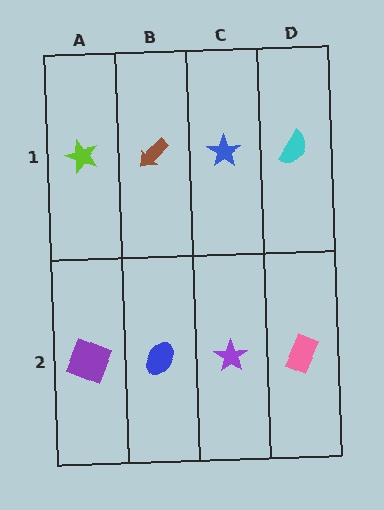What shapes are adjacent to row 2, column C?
A blue star (row 1, column C), a blue ellipse (row 2, column B), a pink rectangle (row 2, column D).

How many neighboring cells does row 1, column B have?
3.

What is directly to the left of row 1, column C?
A brown arrow.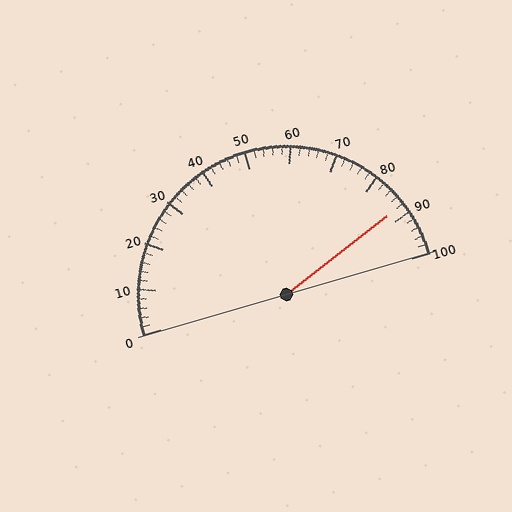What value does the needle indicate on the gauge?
The needle indicates approximately 88.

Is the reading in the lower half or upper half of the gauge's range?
The reading is in the upper half of the range (0 to 100).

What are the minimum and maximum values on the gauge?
The gauge ranges from 0 to 100.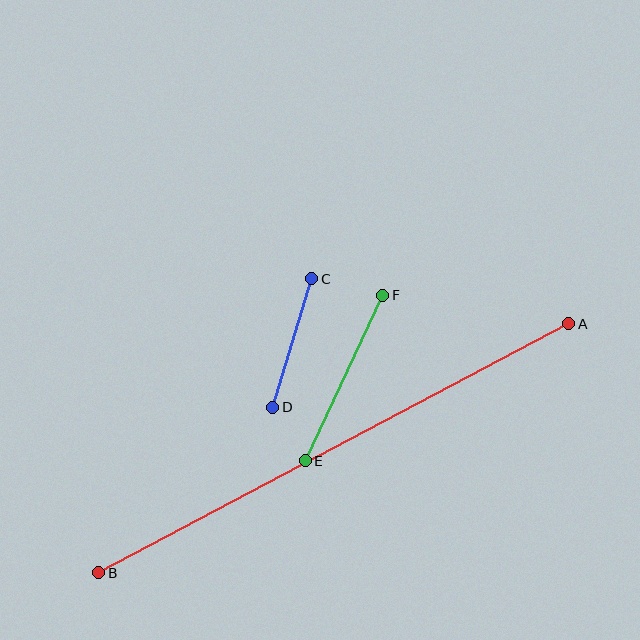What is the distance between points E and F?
The distance is approximately 183 pixels.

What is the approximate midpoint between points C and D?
The midpoint is at approximately (292, 343) pixels.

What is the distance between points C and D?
The distance is approximately 134 pixels.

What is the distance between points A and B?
The distance is approximately 532 pixels.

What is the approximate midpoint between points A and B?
The midpoint is at approximately (334, 448) pixels.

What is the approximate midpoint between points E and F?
The midpoint is at approximately (344, 378) pixels.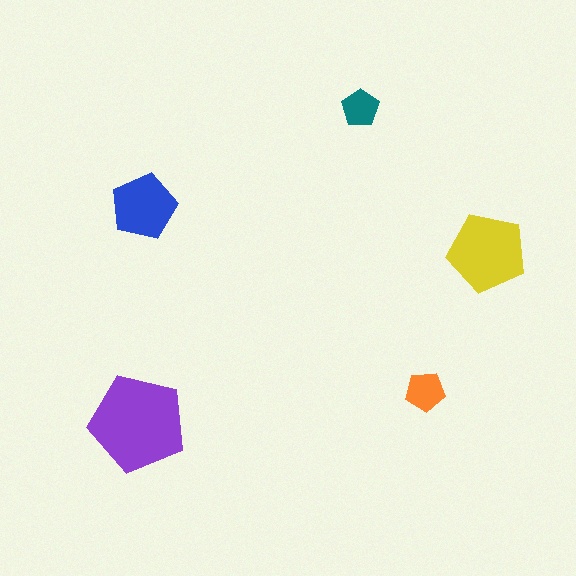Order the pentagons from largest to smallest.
the purple one, the yellow one, the blue one, the orange one, the teal one.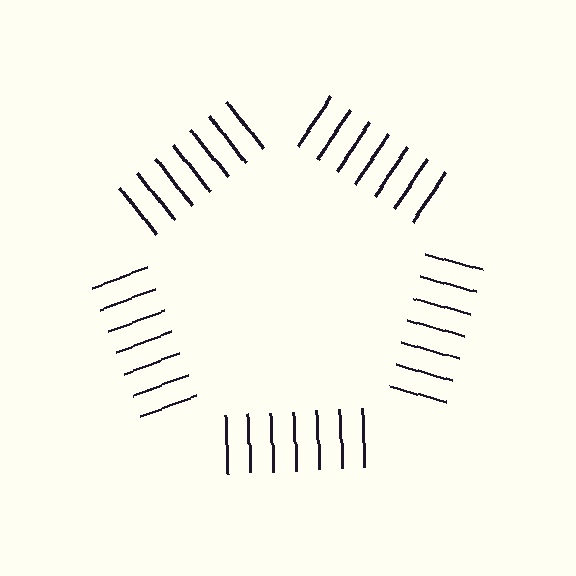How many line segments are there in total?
35 — 7 along each of the 5 edges.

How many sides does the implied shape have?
5 sides — the line-ends trace a pentagon.